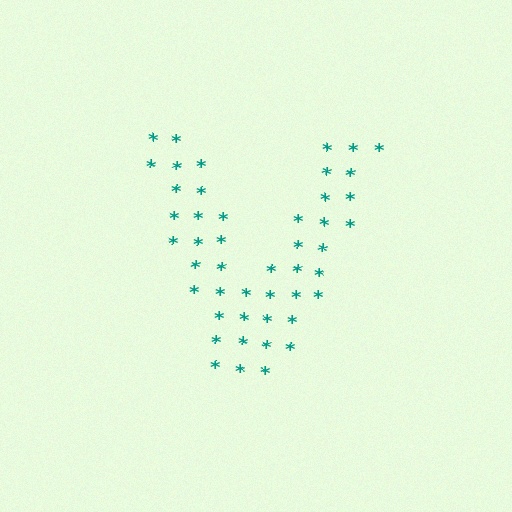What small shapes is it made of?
It is made of small asterisks.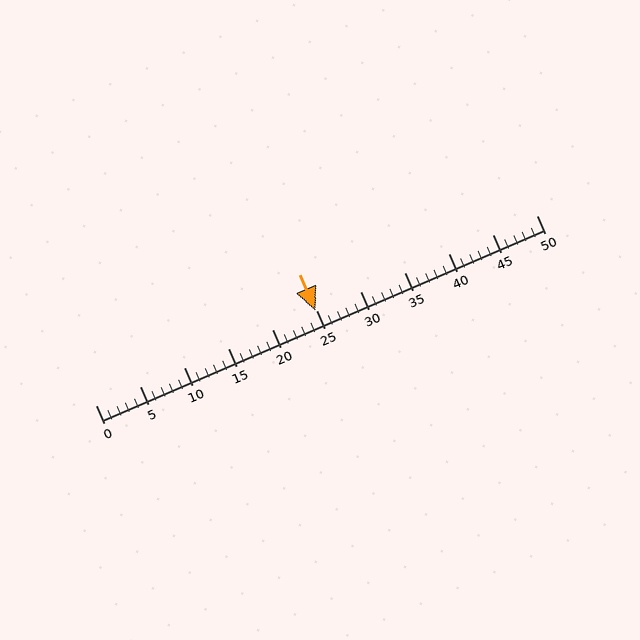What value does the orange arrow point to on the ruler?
The orange arrow points to approximately 25.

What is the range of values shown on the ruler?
The ruler shows values from 0 to 50.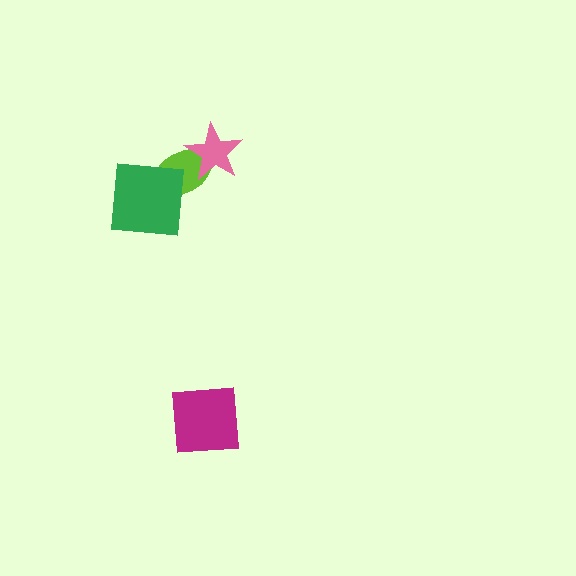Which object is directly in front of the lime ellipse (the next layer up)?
The pink star is directly in front of the lime ellipse.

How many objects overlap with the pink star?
1 object overlaps with the pink star.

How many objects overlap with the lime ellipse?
2 objects overlap with the lime ellipse.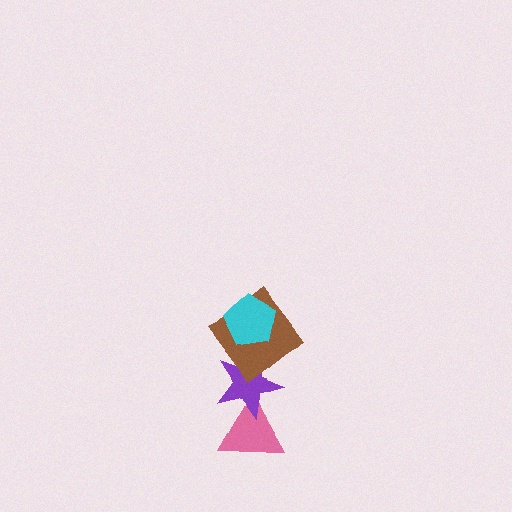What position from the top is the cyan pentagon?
The cyan pentagon is 1st from the top.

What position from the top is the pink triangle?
The pink triangle is 4th from the top.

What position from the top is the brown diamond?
The brown diamond is 2nd from the top.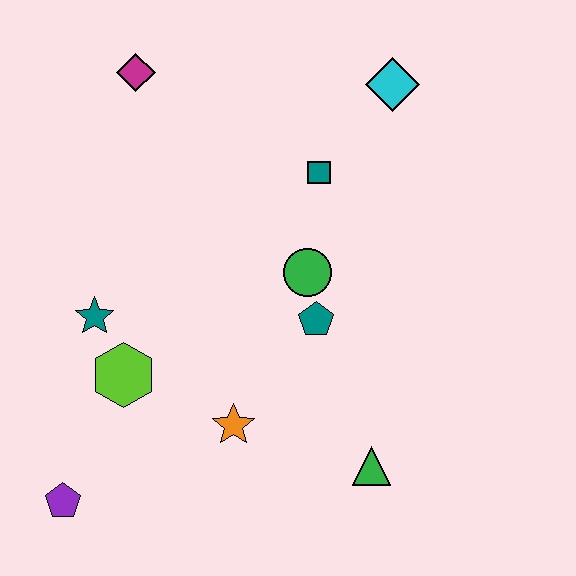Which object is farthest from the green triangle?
The magenta diamond is farthest from the green triangle.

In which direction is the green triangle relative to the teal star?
The green triangle is to the right of the teal star.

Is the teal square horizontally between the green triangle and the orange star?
Yes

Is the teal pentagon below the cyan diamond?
Yes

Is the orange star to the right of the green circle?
No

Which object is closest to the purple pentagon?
The lime hexagon is closest to the purple pentagon.